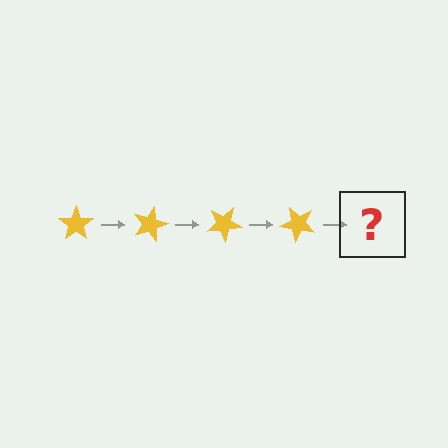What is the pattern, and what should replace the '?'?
The pattern is that the star rotates 15 degrees each step. The '?' should be a yellow star rotated 60 degrees.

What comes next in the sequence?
The next element should be a yellow star rotated 60 degrees.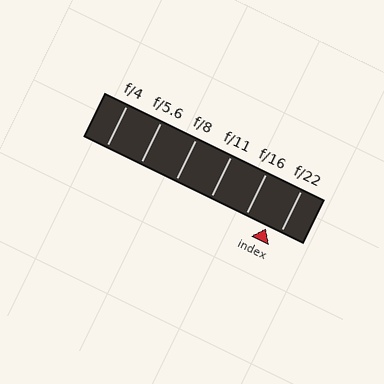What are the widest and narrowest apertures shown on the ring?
The widest aperture shown is f/4 and the narrowest is f/22.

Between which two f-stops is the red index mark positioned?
The index mark is between f/16 and f/22.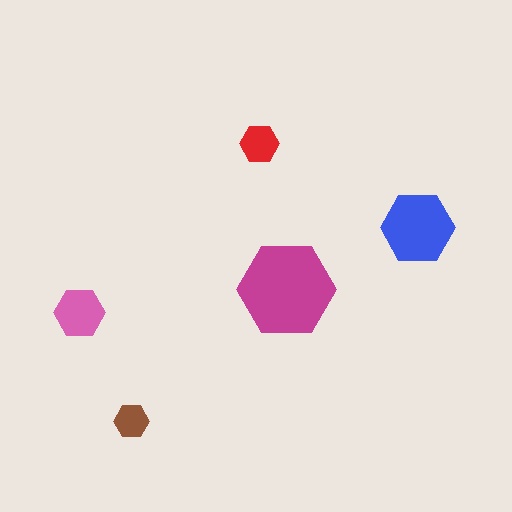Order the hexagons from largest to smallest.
the magenta one, the blue one, the pink one, the red one, the brown one.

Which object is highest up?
The red hexagon is topmost.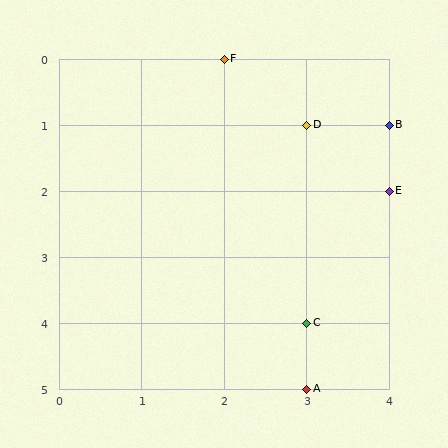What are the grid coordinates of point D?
Point D is at grid coordinates (3, 1).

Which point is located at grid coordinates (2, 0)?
Point F is at (2, 0).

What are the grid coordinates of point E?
Point E is at grid coordinates (4, 2).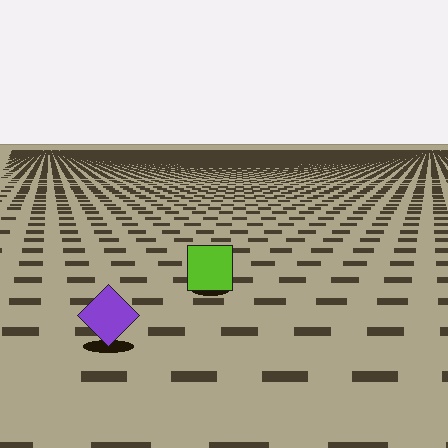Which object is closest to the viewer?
The purple diamond is closest. The texture marks near it are larger and more spread out.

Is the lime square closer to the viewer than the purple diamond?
No. The purple diamond is closer — you can tell from the texture gradient: the ground texture is coarser near it.